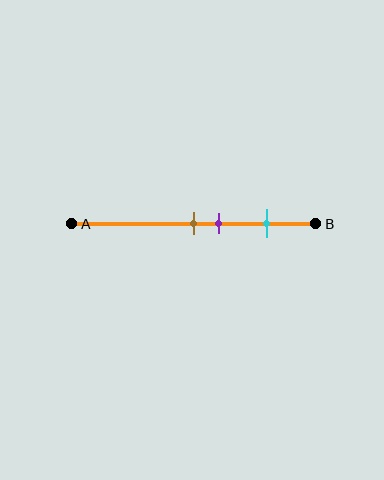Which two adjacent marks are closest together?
The brown and purple marks are the closest adjacent pair.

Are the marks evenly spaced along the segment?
No, the marks are not evenly spaced.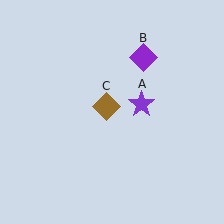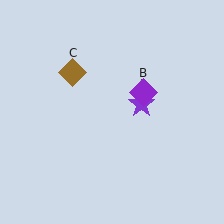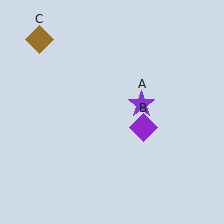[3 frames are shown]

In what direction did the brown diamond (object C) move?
The brown diamond (object C) moved up and to the left.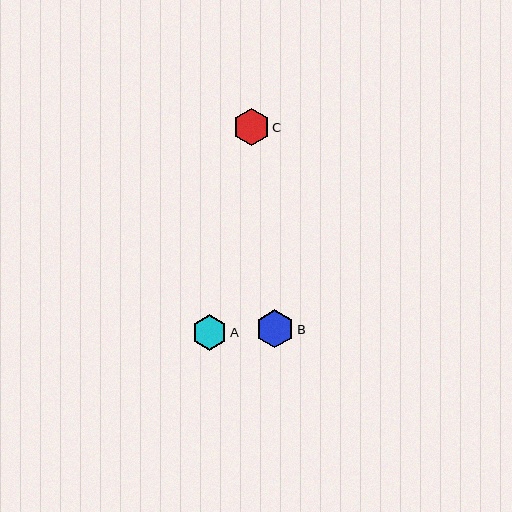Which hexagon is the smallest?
Hexagon A is the smallest with a size of approximately 35 pixels.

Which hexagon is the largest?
Hexagon B is the largest with a size of approximately 38 pixels.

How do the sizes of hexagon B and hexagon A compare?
Hexagon B and hexagon A are approximately the same size.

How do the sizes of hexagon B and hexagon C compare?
Hexagon B and hexagon C are approximately the same size.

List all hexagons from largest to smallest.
From largest to smallest: B, C, A.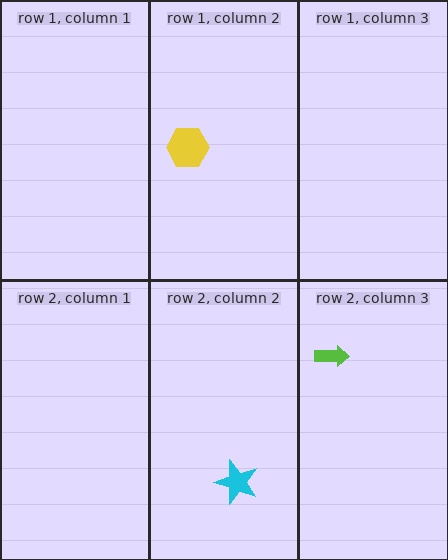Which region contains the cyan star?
The row 2, column 2 region.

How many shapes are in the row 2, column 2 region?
1.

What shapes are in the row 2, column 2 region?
The cyan star.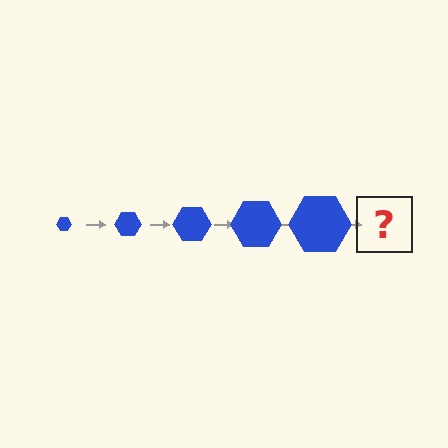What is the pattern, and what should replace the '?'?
The pattern is that the hexagon gets progressively larger each step. The '?' should be a blue hexagon, larger than the previous one.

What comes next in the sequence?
The next element should be a blue hexagon, larger than the previous one.